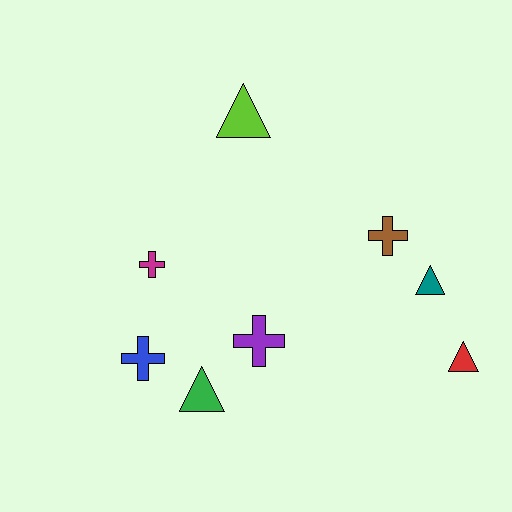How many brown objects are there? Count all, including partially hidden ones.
There is 1 brown object.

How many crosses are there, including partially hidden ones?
There are 4 crosses.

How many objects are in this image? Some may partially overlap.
There are 8 objects.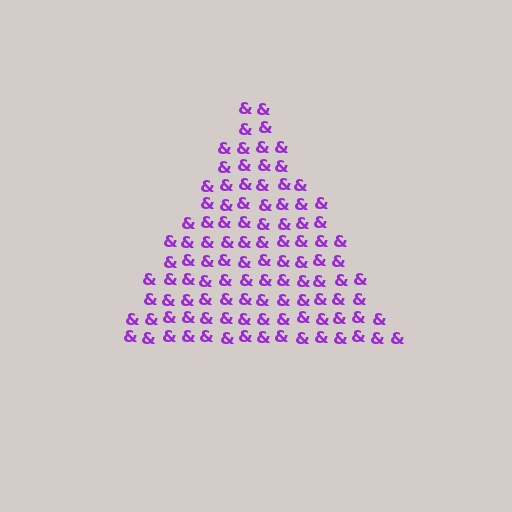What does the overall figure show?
The overall figure shows a triangle.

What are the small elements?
The small elements are ampersands.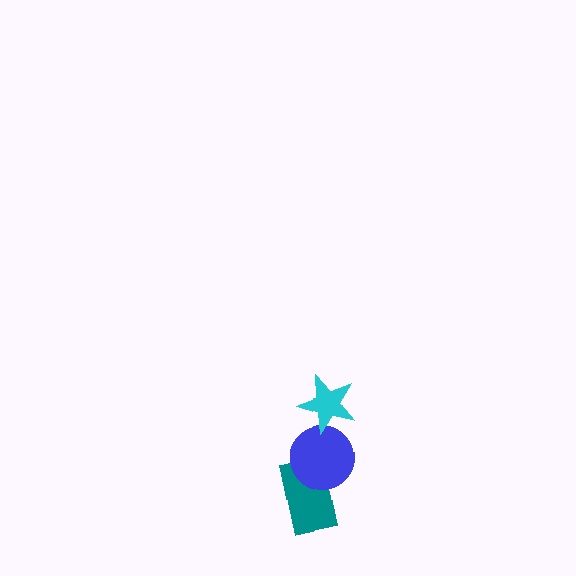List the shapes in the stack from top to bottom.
From top to bottom: the cyan star, the blue circle, the teal rectangle.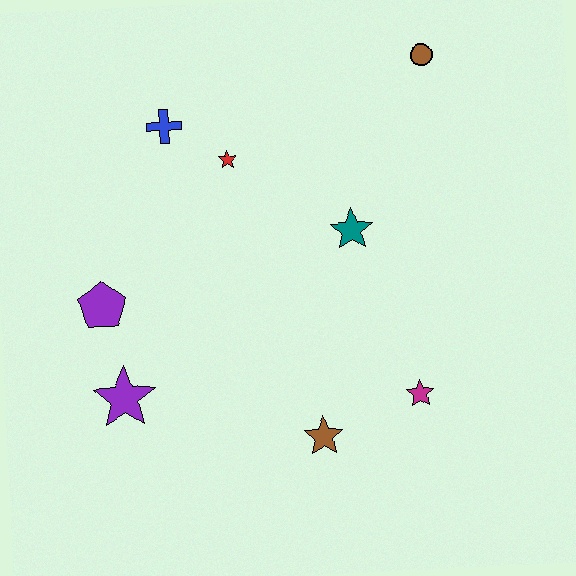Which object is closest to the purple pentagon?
The purple star is closest to the purple pentagon.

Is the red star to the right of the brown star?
No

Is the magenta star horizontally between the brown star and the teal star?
No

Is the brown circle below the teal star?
No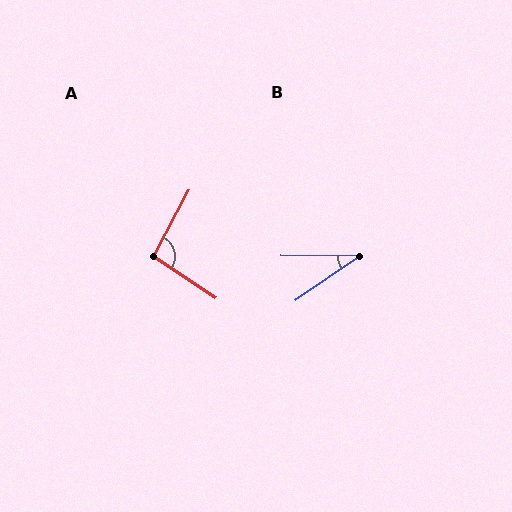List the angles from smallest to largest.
B (35°), A (95°).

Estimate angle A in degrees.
Approximately 95 degrees.